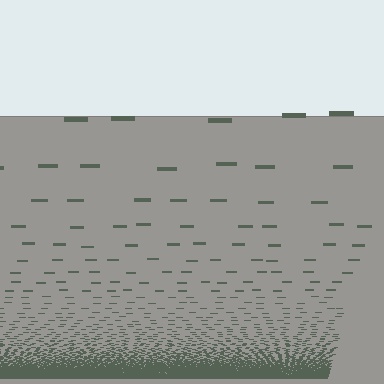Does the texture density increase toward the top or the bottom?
Density increases toward the bottom.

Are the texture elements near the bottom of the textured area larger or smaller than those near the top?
Smaller. The gradient is inverted — elements near the bottom are smaller and denser.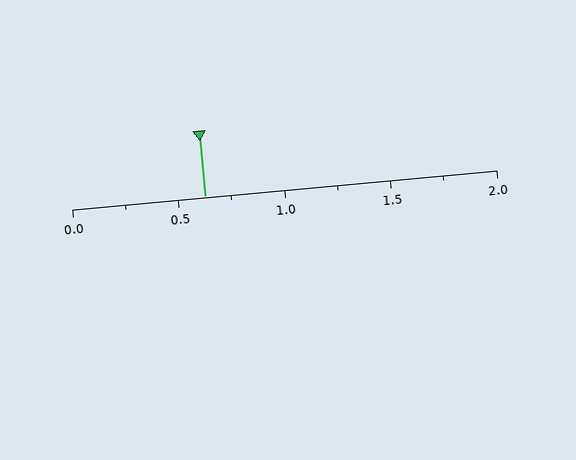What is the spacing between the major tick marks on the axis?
The major ticks are spaced 0.5 apart.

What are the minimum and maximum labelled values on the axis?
The axis runs from 0.0 to 2.0.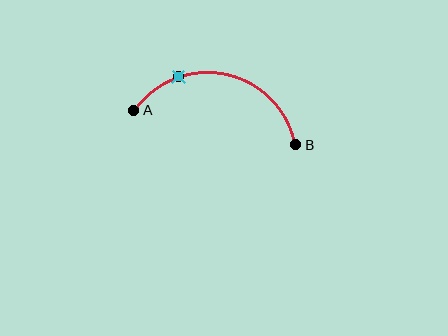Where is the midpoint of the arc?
The arc midpoint is the point on the curve farthest from the straight line joining A and B. It sits above that line.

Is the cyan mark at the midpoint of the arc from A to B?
No. The cyan mark lies on the arc but is closer to endpoint A. The arc midpoint would be at the point on the curve equidistant along the arc from both A and B.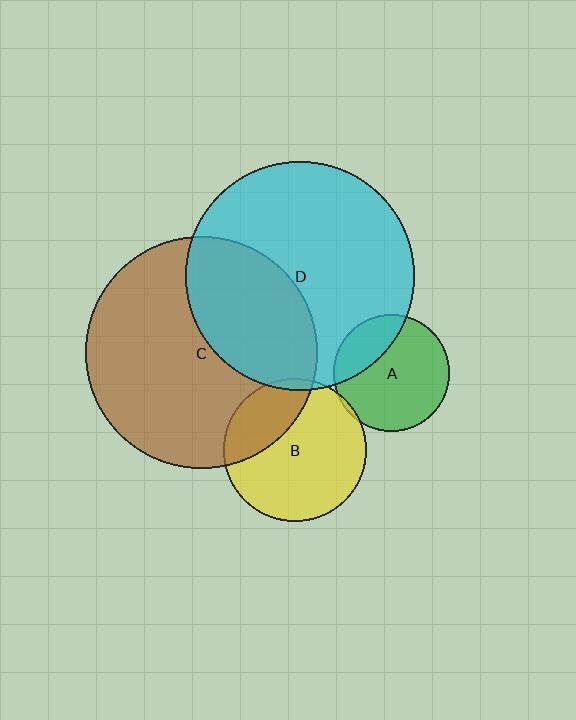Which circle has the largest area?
Circle C (brown).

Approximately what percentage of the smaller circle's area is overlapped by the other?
Approximately 5%.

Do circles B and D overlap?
Yes.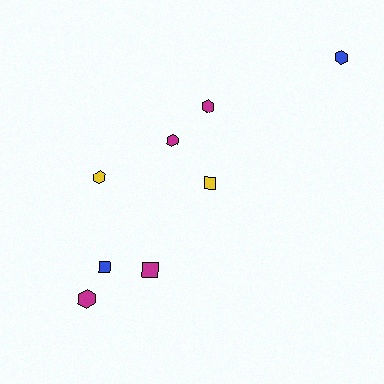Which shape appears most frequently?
Hexagon, with 5 objects.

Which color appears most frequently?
Magenta, with 4 objects.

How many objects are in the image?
There are 8 objects.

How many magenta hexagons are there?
There are 3 magenta hexagons.